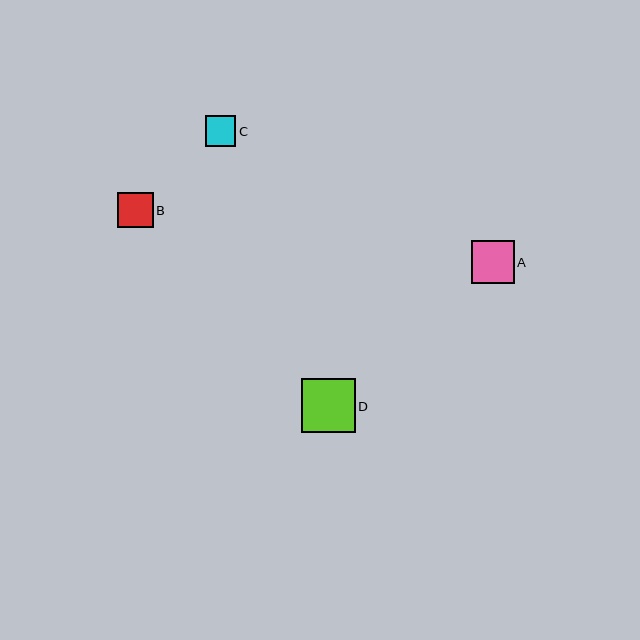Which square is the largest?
Square D is the largest with a size of approximately 54 pixels.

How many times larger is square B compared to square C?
Square B is approximately 1.2 times the size of square C.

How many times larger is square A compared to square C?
Square A is approximately 1.4 times the size of square C.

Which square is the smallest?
Square C is the smallest with a size of approximately 31 pixels.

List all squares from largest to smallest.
From largest to smallest: D, A, B, C.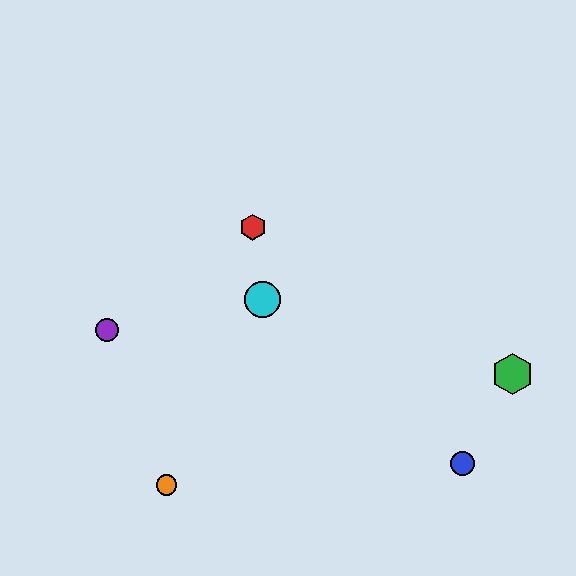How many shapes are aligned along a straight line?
3 shapes (the blue circle, the yellow star, the cyan circle) are aligned along a straight line.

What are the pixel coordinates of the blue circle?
The blue circle is at (463, 463).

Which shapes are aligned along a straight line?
The blue circle, the yellow star, the cyan circle are aligned along a straight line.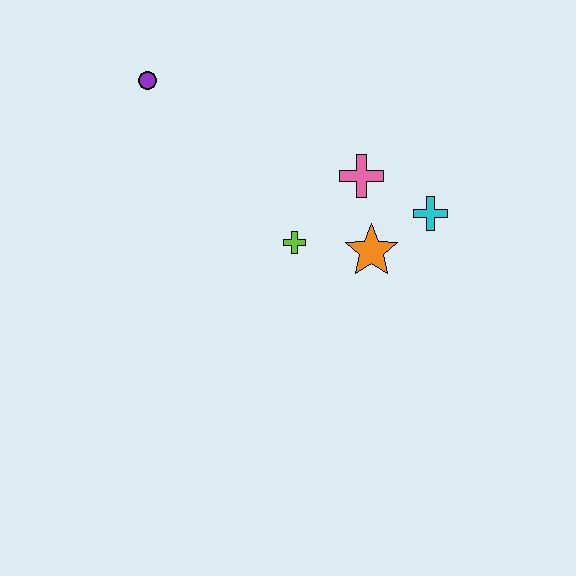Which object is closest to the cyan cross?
The orange star is closest to the cyan cross.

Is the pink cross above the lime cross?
Yes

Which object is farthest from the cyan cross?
The purple circle is farthest from the cyan cross.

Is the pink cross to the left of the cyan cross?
Yes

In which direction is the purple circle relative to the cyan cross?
The purple circle is to the left of the cyan cross.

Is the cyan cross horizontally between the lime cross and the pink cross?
No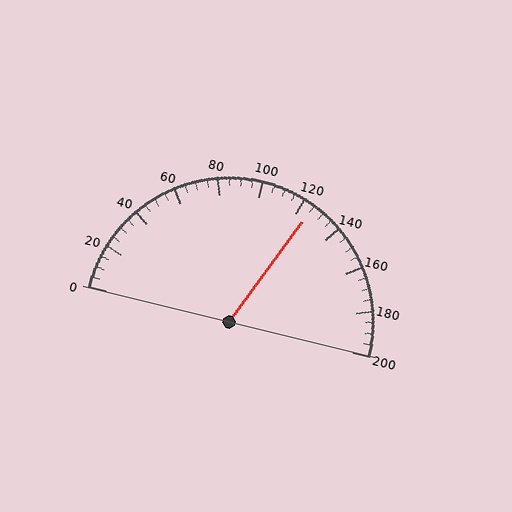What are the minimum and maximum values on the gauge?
The gauge ranges from 0 to 200.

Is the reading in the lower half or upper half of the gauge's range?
The reading is in the upper half of the range (0 to 200).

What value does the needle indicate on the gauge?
The needle indicates approximately 125.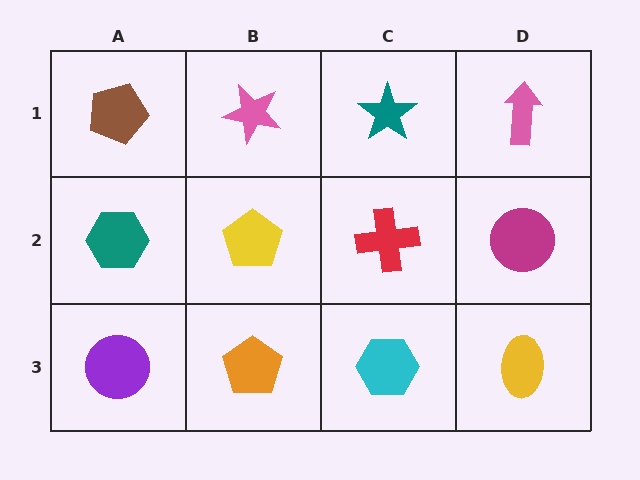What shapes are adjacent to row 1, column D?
A magenta circle (row 2, column D), a teal star (row 1, column C).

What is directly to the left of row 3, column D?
A cyan hexagon.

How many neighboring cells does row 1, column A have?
2.